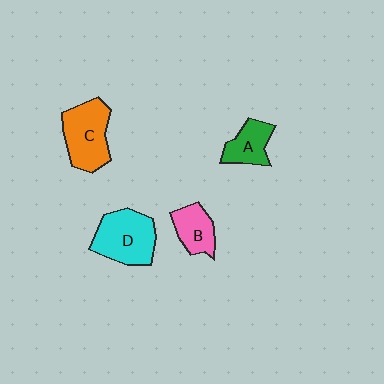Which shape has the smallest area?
Shape B (pink).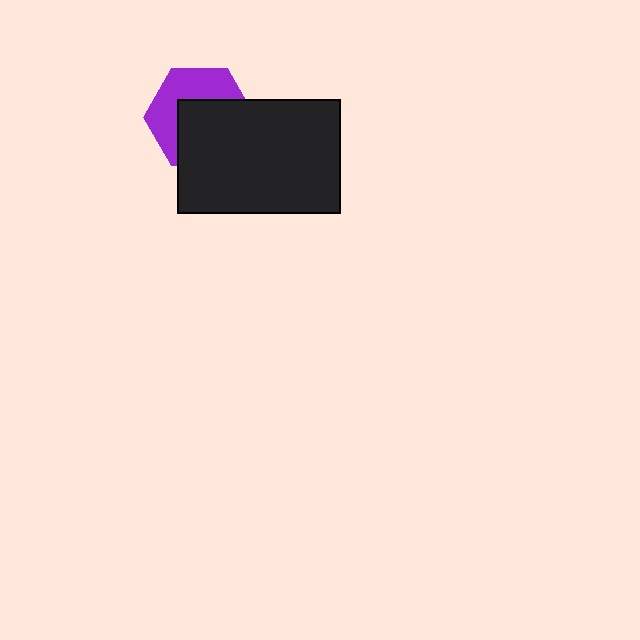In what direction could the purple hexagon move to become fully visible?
The purple hexagon could move toward the upper-left. That would shift it out from behind the black rectangle entirely.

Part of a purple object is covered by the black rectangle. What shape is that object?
It is a hexagon.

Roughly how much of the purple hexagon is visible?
About half of it is visible (roughly 47%).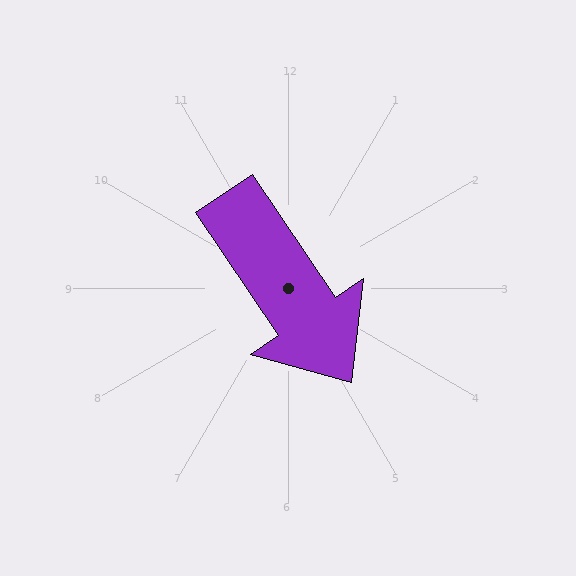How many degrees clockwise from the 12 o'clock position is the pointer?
Approximately 146 degrees.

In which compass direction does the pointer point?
Southeast.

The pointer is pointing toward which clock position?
Roughly 5 o'clock.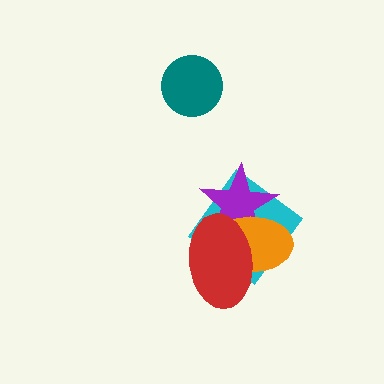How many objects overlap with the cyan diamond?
3 objects overlap with the cyan diamond.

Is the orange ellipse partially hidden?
Yes, it is partially covered by another shape.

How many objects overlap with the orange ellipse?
3 objects overlap with the orange ellipse.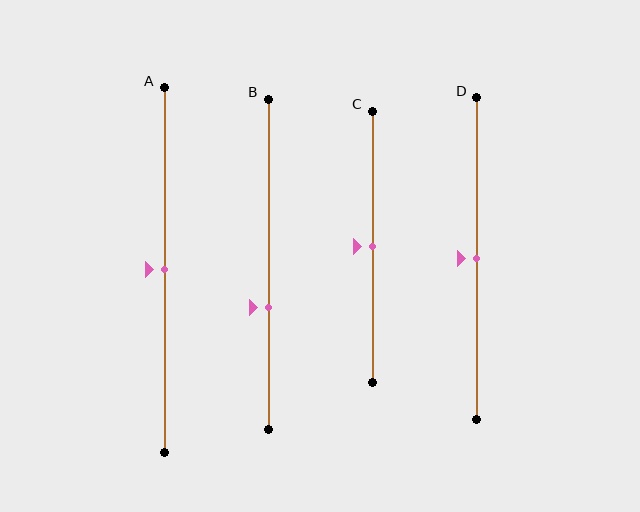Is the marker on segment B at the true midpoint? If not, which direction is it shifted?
No, the marker on segment B is shifted downward by about 13% of the segment length.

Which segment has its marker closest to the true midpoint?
Segment A has its marker closest to the true midpoint.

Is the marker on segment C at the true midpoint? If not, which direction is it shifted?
Yes, the marker on segment C is at the true midpoint.